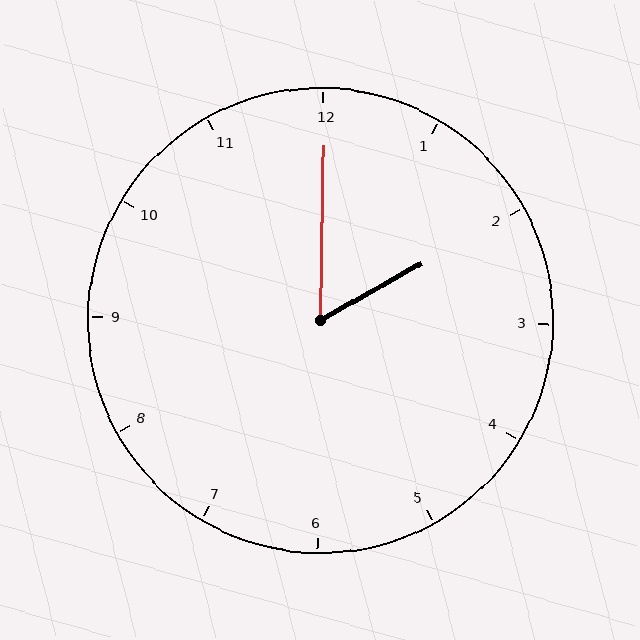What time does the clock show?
2:00.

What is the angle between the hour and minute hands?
Approximately 60 degrees.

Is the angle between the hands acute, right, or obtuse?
It is acute.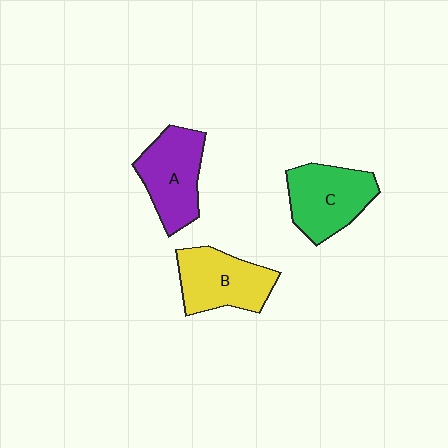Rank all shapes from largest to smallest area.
From largest to smallest: C (green), A (purple), B (yellow).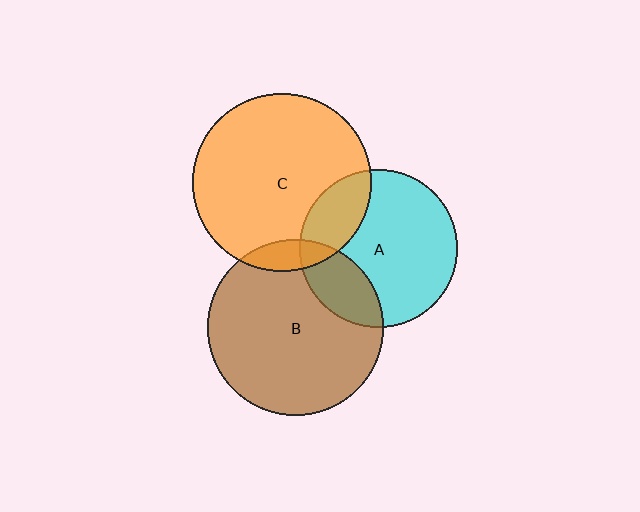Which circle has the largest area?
Circle C (orange).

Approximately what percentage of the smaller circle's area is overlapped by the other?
Approximately 20%.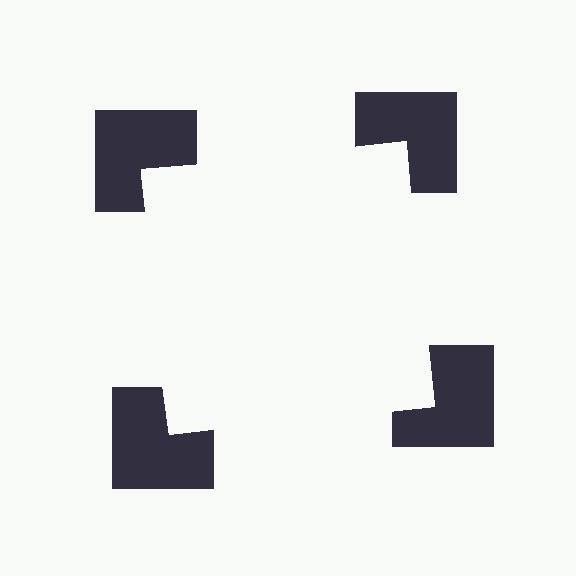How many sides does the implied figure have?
4 sides.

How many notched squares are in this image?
There are 4 — one at each vertex of the illusory square.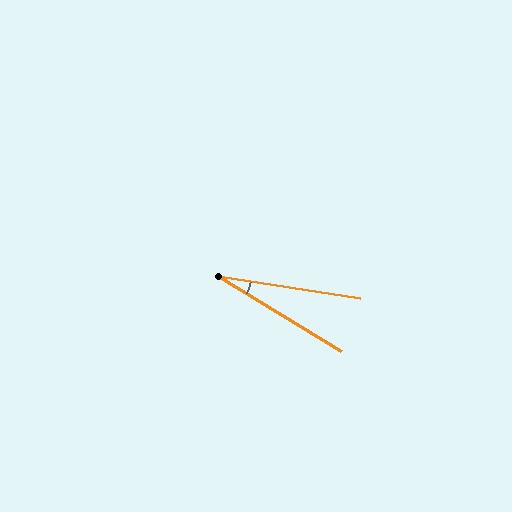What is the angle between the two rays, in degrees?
Approximately 22 degrees.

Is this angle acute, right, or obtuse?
It is acute.